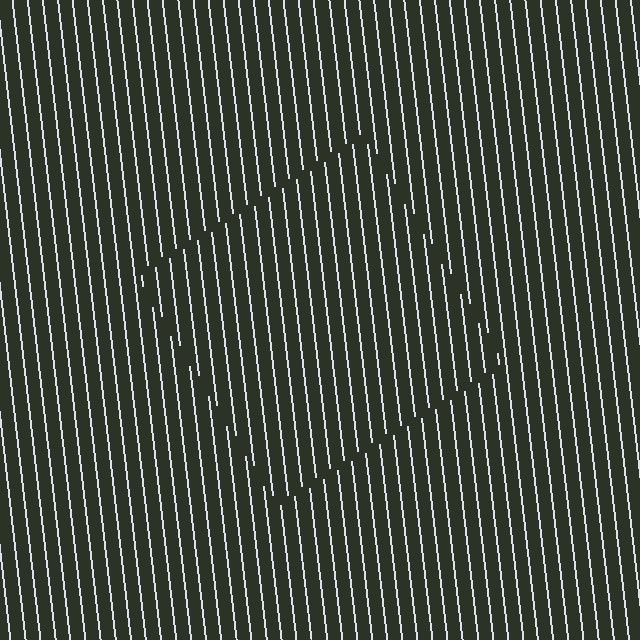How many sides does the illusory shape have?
4 sides — the line-ends trace a square.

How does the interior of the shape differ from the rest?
The interior of the shape contains the same grating, shifted by half a period — the contour is defined by the phase discontinuity where line-ends from the inner and outer gratings abut.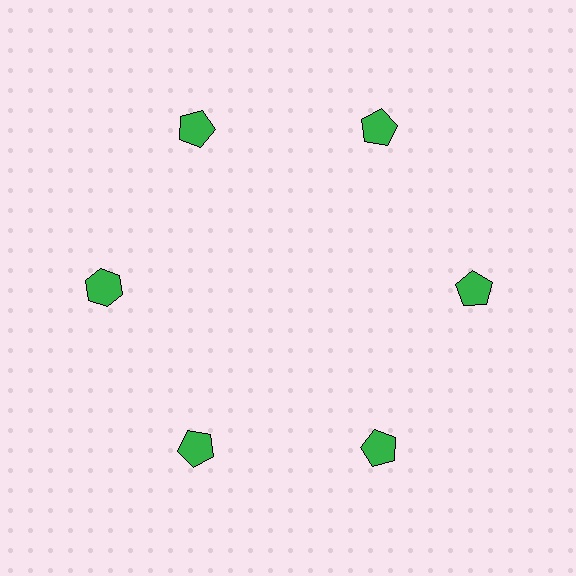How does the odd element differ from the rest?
It has a different shape: hexagon instead of pentagon.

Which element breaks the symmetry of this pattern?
The green hexagon at roughly the 9 o'clock position breaks the symmetry. All other shapes are green pentagons.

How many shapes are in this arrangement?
There are 6 shapes arranged in a ring pattern.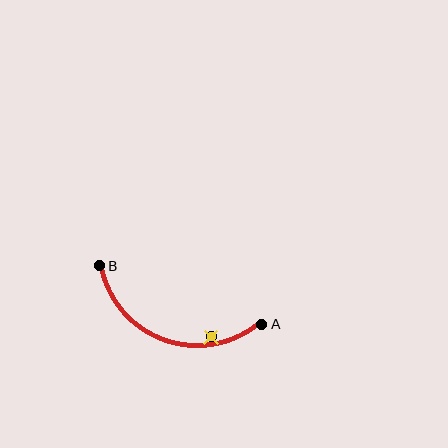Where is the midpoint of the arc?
The arc midpoint is the point on the curve farthest from the straight line joining A and B. It sits below that line.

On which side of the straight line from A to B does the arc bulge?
The arc bulges below the straight line connecting A and B.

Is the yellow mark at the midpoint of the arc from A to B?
No — the yellow mark does not lie on the arc at all. It sits slightly inside the curve.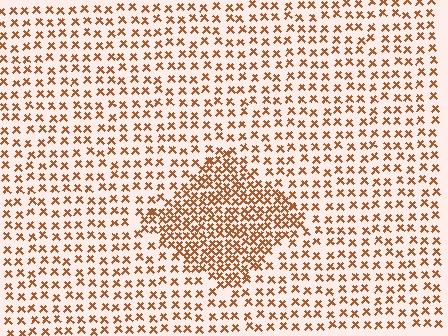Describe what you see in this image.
The image contains small brown elements arranged at two different densities. A diamond-shaped region is visible where the elements are more densely packed than the surrounding area.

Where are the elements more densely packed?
The elements are more densely packed inside the diamond boundary.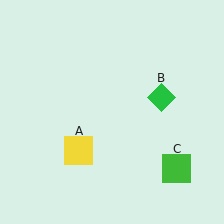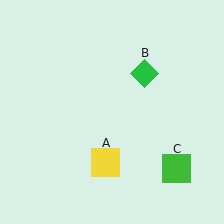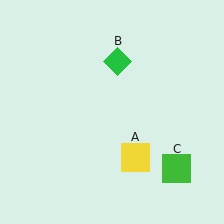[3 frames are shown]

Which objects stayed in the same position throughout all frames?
Green square (object C) remained stationary.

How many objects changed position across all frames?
2 objects changed position: yellow square (object A), green diamond (object B).